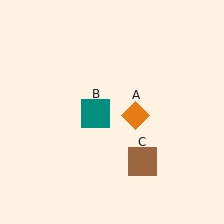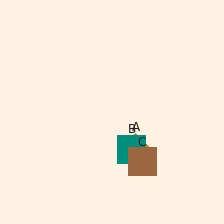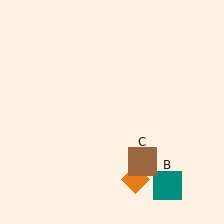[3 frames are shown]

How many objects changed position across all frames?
2 objects changed position: orange diamond (object A), teal square (object B).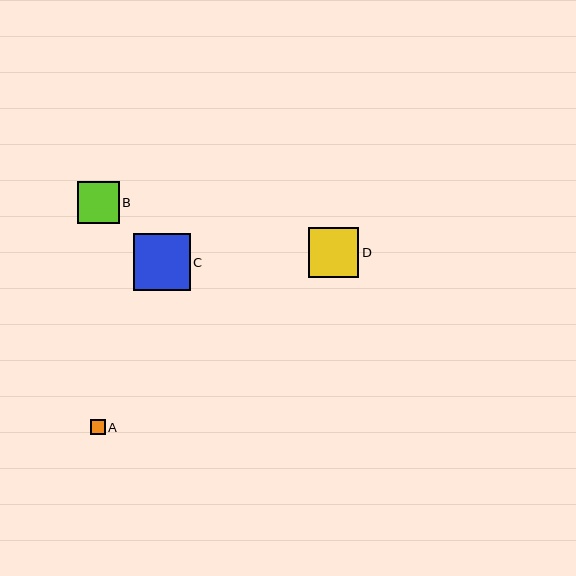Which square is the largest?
Square C is the largest with a size of approximately 57 pixels.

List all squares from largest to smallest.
From largest to smallest: C, D, B, A.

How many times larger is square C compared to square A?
Square C is approximately 3.7 times the size of square A.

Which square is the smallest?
Square A is the smallest with a size of approximately 15 pixels.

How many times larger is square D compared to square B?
Square D is approximately 1.2 times the size of square B.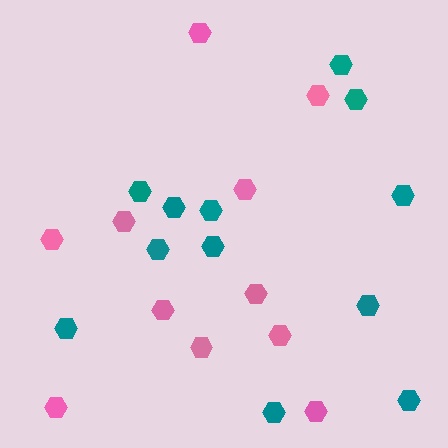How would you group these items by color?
There are 2 groups: one group of pink hexagons (11) and one group of teal hexagons (12).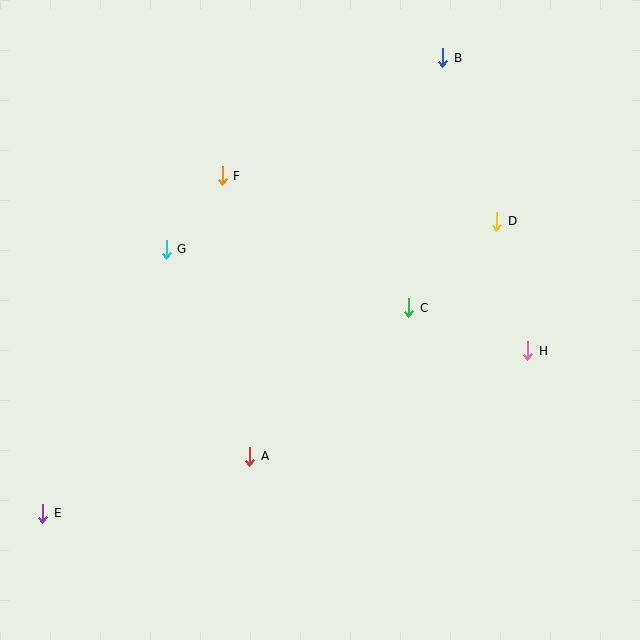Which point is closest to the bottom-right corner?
Point H is closest to the bottom-right corner.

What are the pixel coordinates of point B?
Point B is at (443, 58).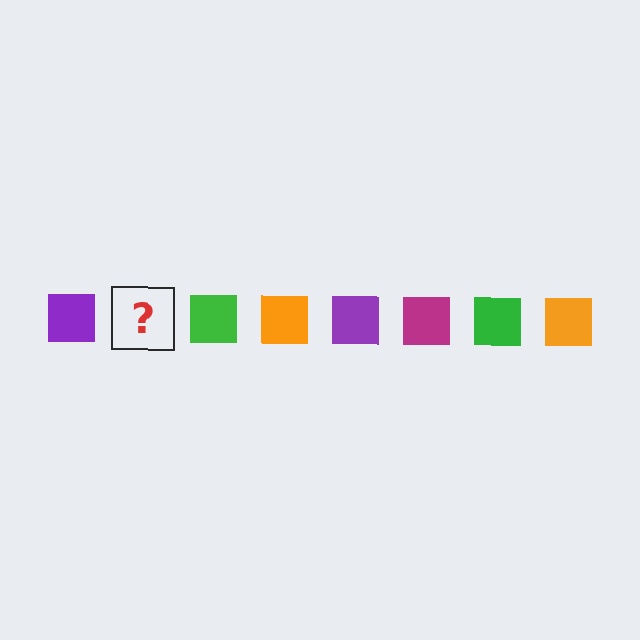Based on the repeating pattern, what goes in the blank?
The blank should be a magenta square.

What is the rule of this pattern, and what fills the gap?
The rule is that the pattern cycles through purple, magenta, green, orange squares. The gap should be filled with a magenta square.